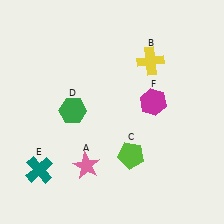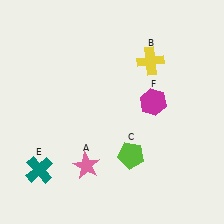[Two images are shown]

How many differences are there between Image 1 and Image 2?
There is 1 difference between the two images.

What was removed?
The green hexagon (D) was removed in Image 2.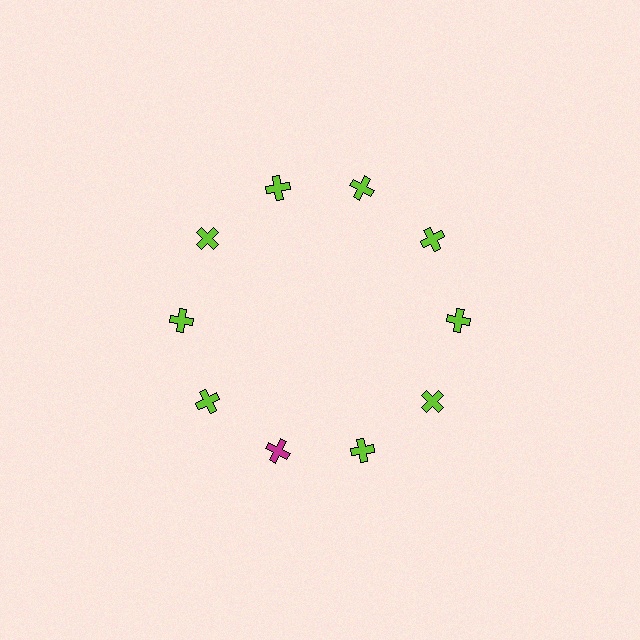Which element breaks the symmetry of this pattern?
The magenta cross at roughly the 7 o'clock position breaks the symmetry. All other shapes are lime crosses.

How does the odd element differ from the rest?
It has a different color: magenta instead of lime.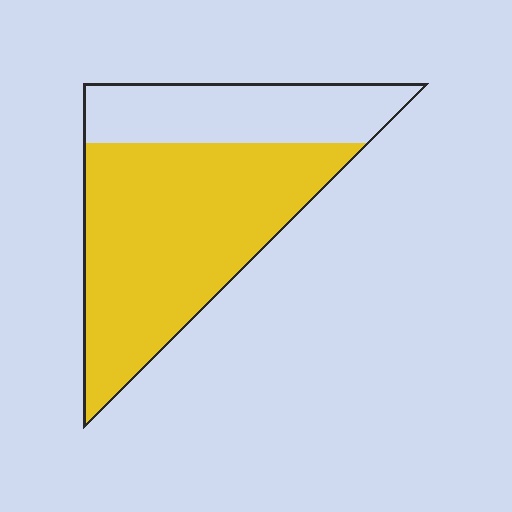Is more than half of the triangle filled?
Yes.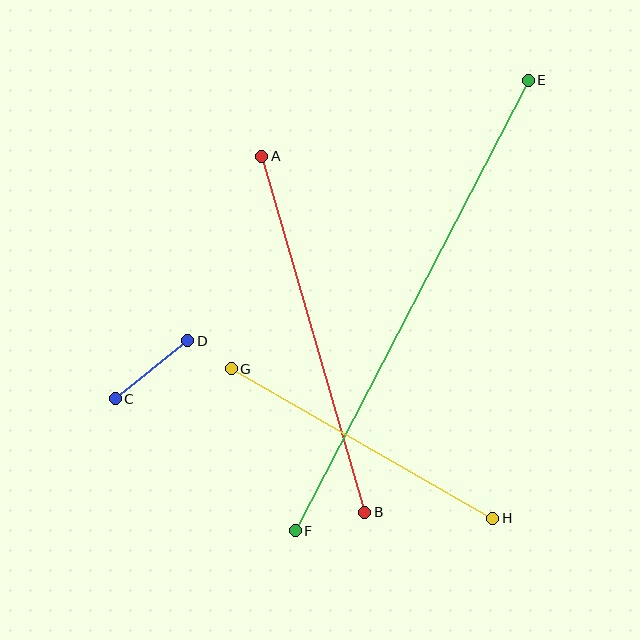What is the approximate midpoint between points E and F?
The midpoint is at approximately (412, 306) pixels.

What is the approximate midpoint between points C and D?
The midpoint is at approximately (152, 370) pixels.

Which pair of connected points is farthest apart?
Points E and F are farthest apart.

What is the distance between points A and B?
The distance is approximately 370 pixels.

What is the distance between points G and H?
The distance is approximately 301 pixels.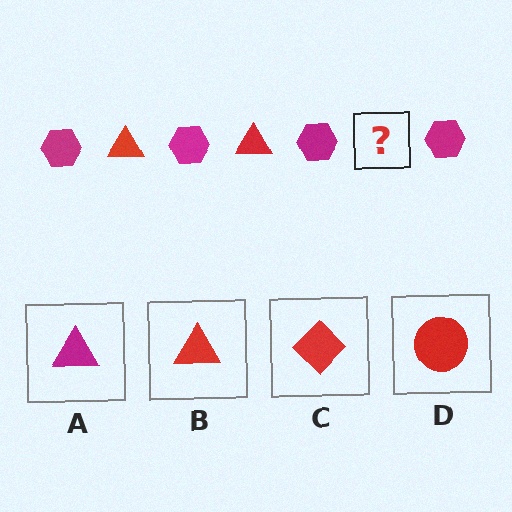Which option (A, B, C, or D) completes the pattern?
B.